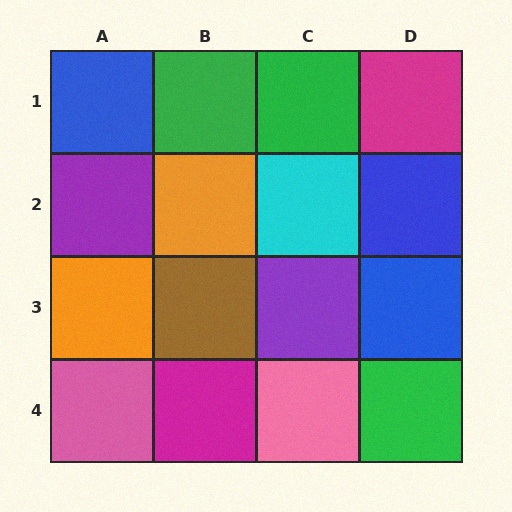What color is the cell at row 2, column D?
Blue.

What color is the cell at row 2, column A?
Purple.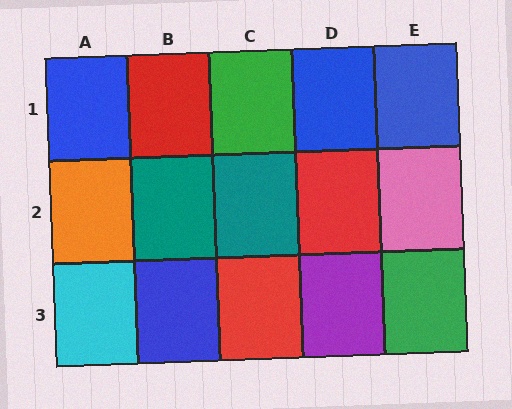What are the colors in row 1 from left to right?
Blue, red, green, blue, blue.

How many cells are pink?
1 cell is pink.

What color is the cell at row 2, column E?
Pink.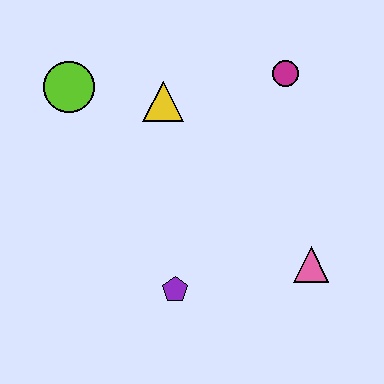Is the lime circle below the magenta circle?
Yes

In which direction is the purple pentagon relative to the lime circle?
The purple pentagon is below the lime circle.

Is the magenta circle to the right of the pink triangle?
No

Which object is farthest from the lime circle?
The pink triangle is farthest from the lime circle.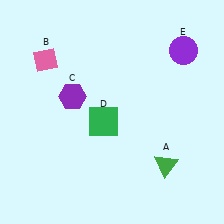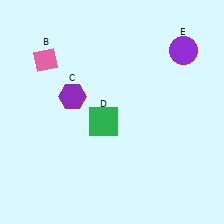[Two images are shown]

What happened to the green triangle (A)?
The green triangle (A) was removed in Image 2. It was in the bottom-right area of Image 1.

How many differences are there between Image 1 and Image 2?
There is 1 difference between the two images.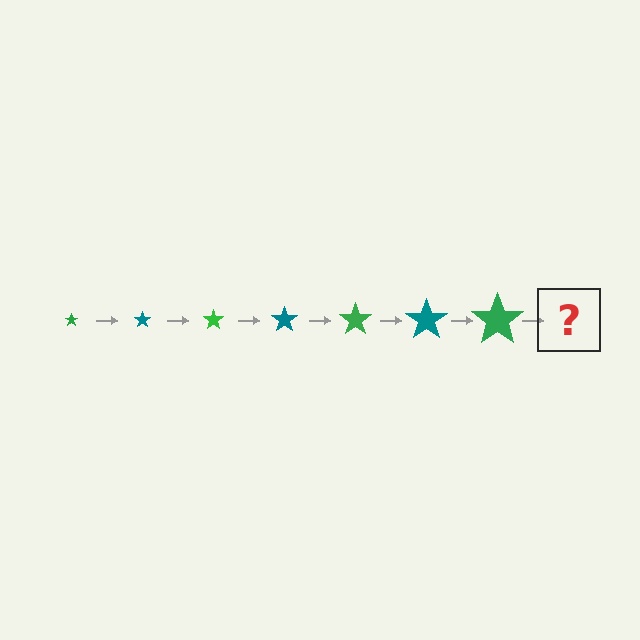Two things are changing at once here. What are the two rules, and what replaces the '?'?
The two rules are that the star grows larger each step and the color cycles through green and teal. The '?' should be a teal star, larger than the previous one.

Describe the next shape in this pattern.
It should be a teal star, larger than the previous one.